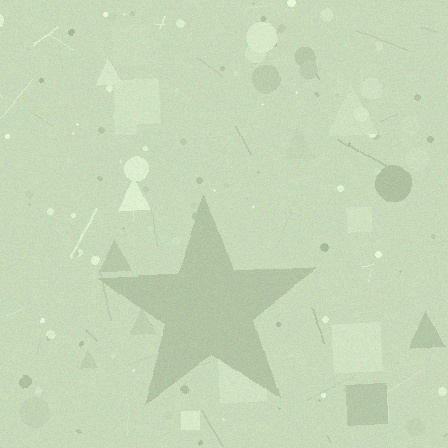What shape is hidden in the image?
A star is hidden in the image.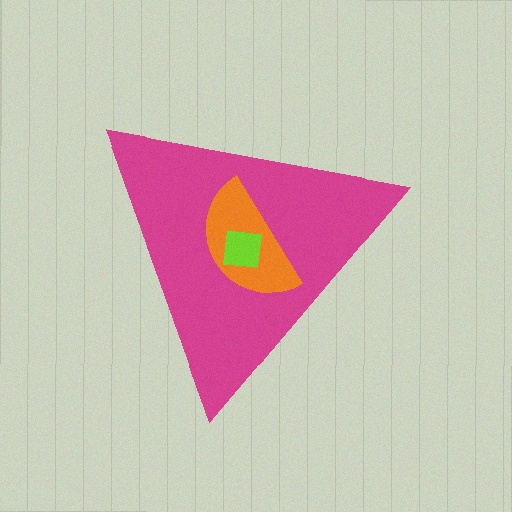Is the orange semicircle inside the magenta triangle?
Yes.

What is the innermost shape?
The lime square.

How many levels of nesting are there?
3.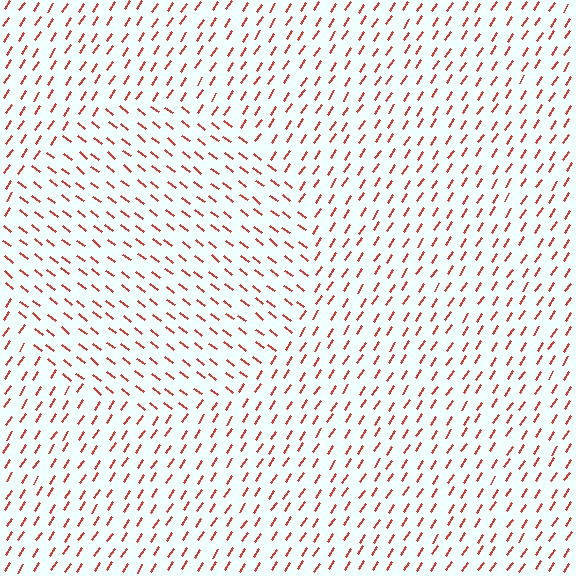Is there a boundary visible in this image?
Yes, there is a texture boundary formed by a change in line orientation.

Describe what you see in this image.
The image is filled with small red line segments. A circle region in the image has lines oriented differently from the surrounding lines, creating a visible texture boundary.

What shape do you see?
I see a circle.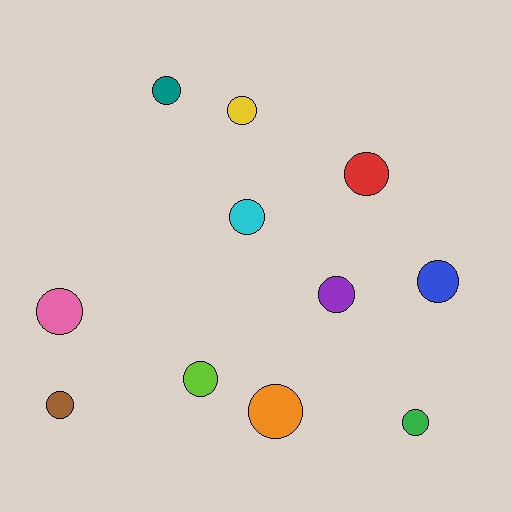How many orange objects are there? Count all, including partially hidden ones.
There is 1 orange object.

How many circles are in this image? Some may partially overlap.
There are 11 circles.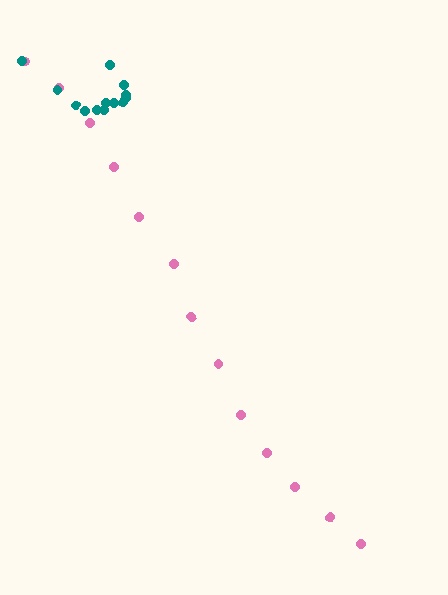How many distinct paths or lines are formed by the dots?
There are 2 distinct paths.